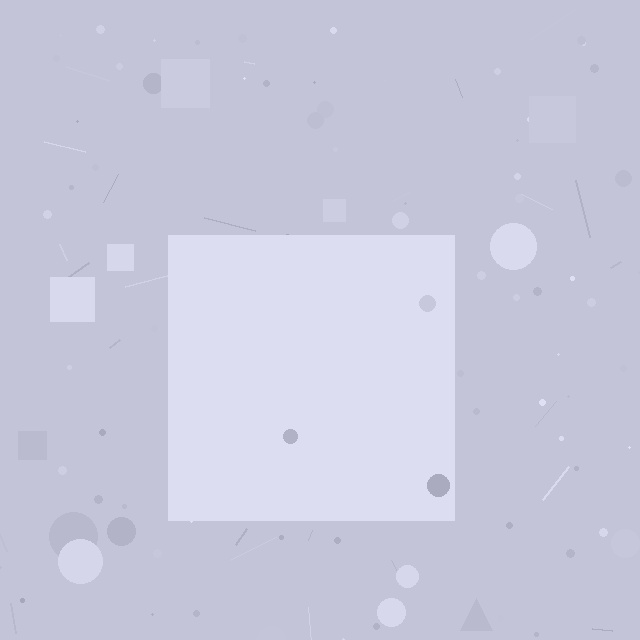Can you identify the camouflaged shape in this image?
The camouflaged shape is a square.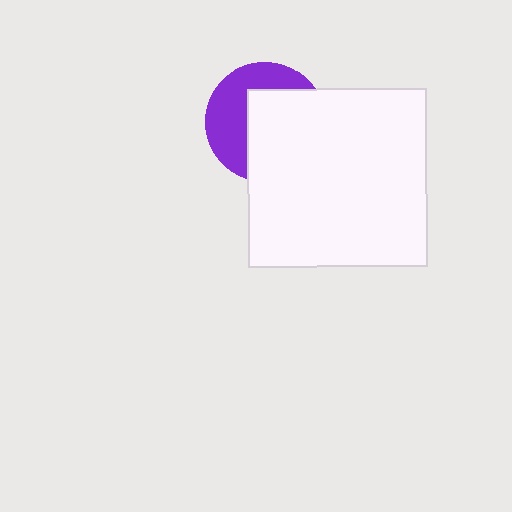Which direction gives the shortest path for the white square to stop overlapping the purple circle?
Moving toward the lower-right gives the shortest separation.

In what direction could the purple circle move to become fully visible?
The purple circle could move toward the upper-left. That would shift it out from behind the white square entirely.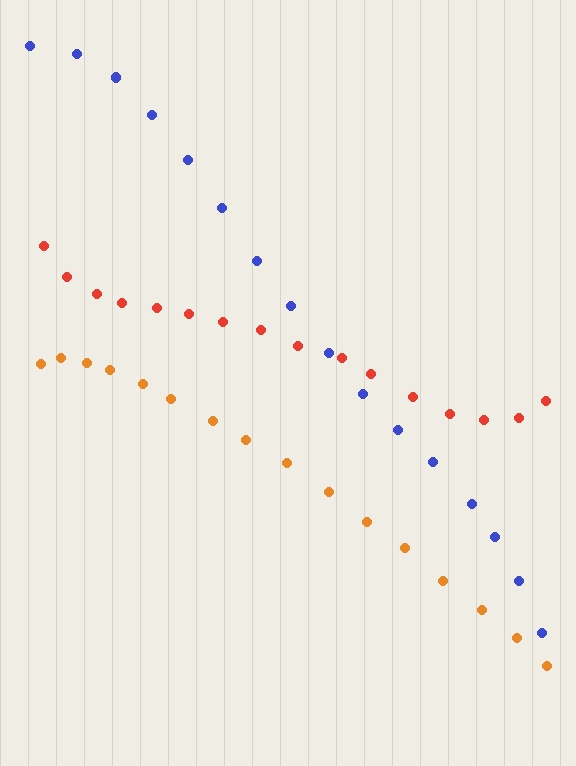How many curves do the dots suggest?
There are 3 distinct paths.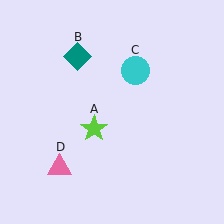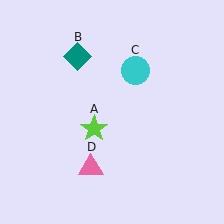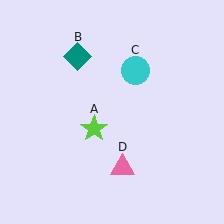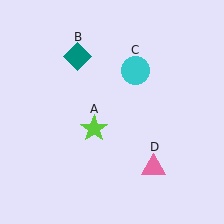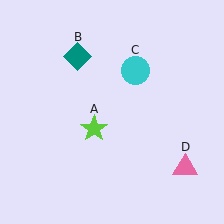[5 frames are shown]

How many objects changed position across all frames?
1 object changed position: pink triangle (object D).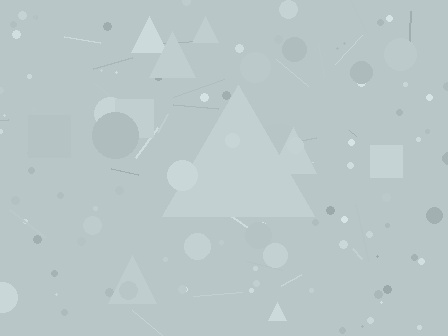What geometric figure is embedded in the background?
A triangle is embedded in the background.